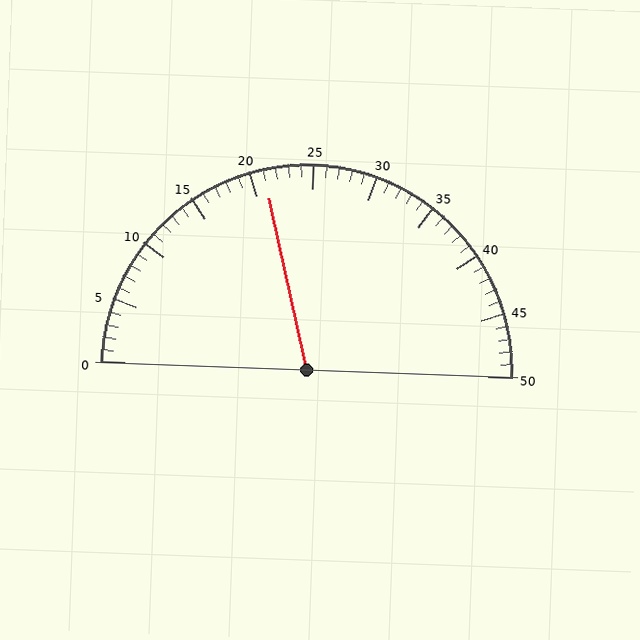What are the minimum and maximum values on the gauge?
The gauge ranges from 0 to 50.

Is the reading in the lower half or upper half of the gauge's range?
The reading is in the lower half of the range (0 to 50).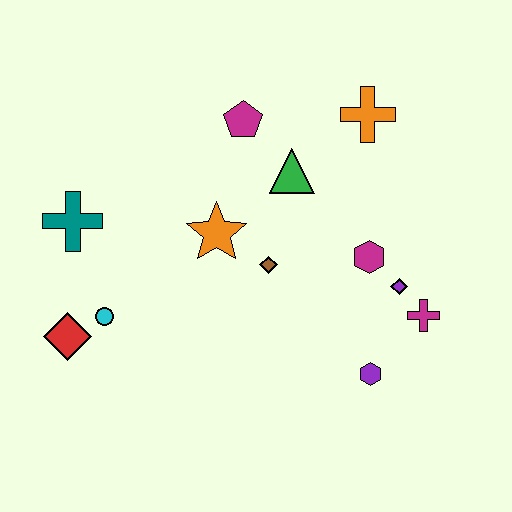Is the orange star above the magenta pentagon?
No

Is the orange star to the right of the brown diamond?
No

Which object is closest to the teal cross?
The cyan circle is closest to the teal cross.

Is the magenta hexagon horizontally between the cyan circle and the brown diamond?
No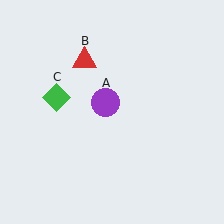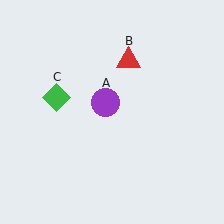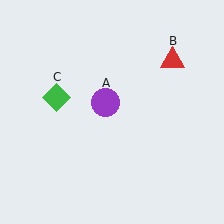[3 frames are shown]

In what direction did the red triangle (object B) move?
The red triangle (object B) moved right.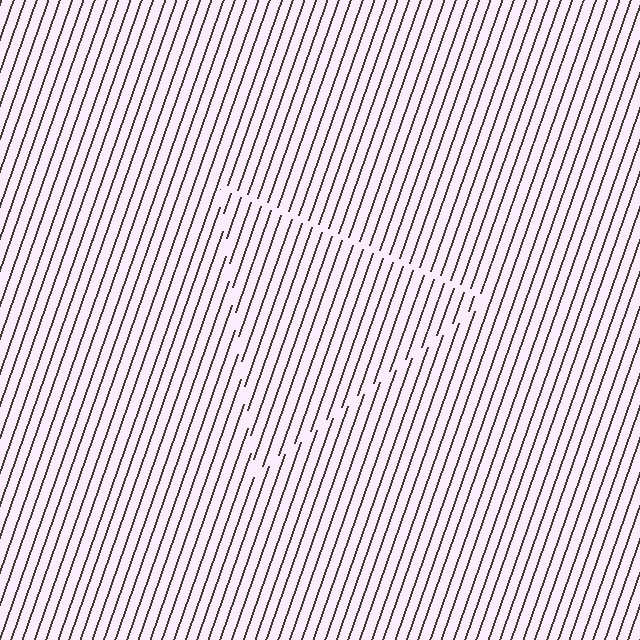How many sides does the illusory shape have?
3 sides — the line-ends trace a triangle.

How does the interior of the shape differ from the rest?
The interior of the shape contains the same grating, shifted by half a period — the contour is defined by the phase discontinuity where line-ends from the inner and outer gratings abut.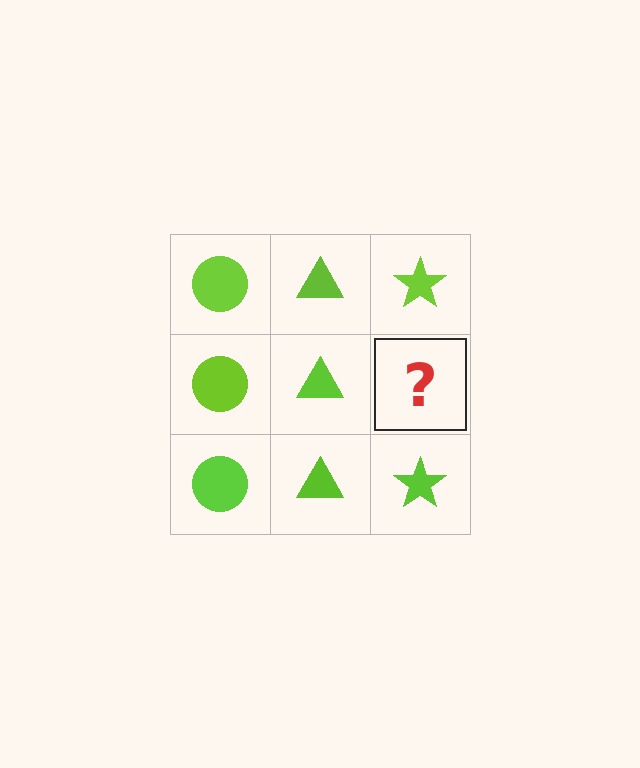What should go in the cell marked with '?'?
The missing cell should contain a lime star.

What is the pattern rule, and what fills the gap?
The rule is that each column has a consistent shape. The gap should be filled with a lime star.